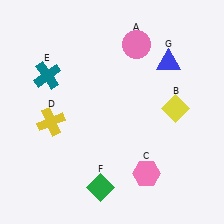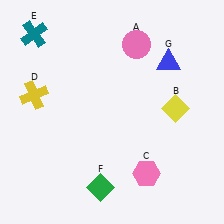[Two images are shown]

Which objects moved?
The objects that moved are: the yellow cross (D), the teal cross (E).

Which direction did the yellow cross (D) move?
The yellow cross (D) moved up.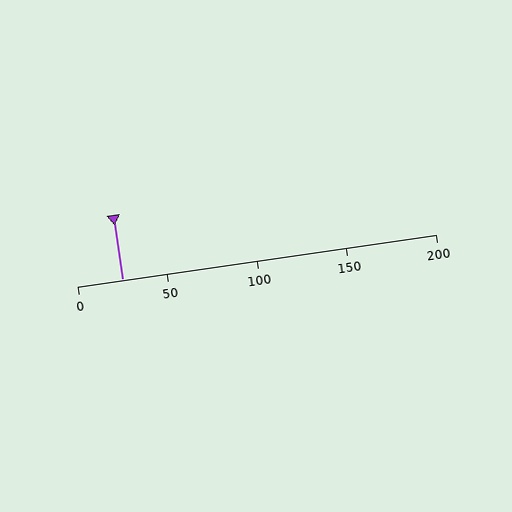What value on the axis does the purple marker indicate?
The marker indicates approximately 25.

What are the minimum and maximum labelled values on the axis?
The axis runs from 0 to 200.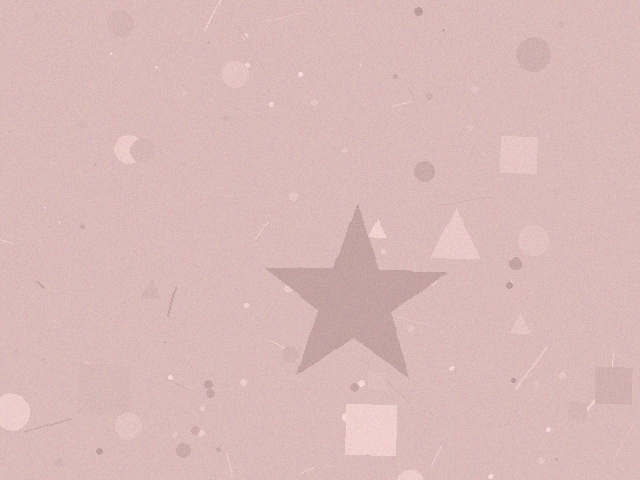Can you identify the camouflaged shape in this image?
The camouflaged shape is a star.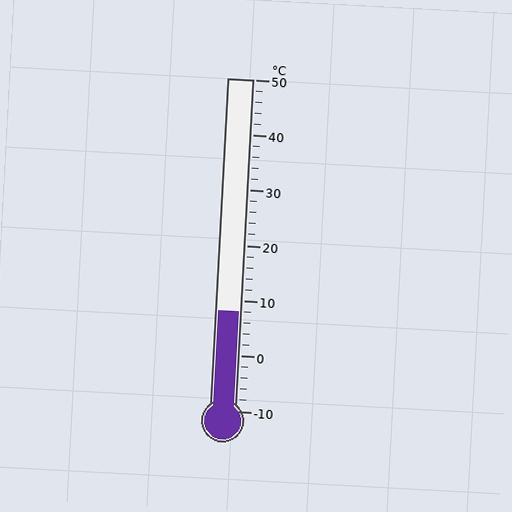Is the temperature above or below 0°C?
The temperature is above 0°C.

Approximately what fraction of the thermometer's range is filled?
The thermometer is filled to approximately 30% of its range.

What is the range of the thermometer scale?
The thermometer scale ranges from -10°C to 50°C.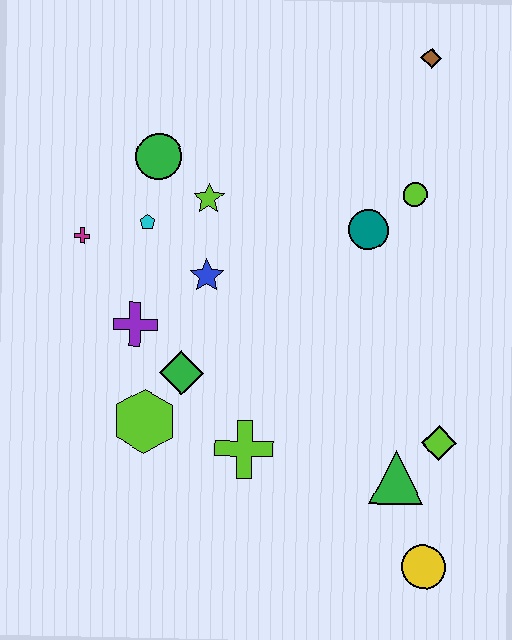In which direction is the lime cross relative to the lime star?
The lime cross is below the lime star.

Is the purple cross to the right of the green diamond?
No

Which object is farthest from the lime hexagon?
The brown diamond is farthest from the lime hexagon.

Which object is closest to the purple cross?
The green diamond is closest to the purple cross.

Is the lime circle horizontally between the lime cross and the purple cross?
No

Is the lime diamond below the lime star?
Yes